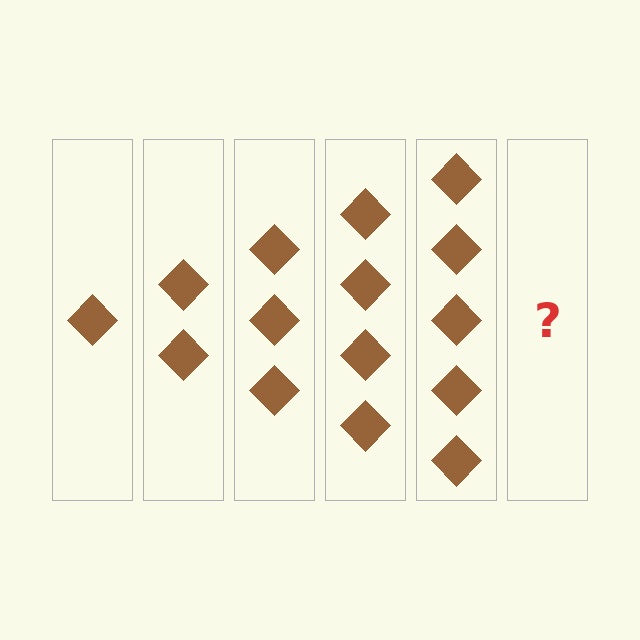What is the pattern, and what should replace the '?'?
The pattern is that each step adds one more diamond. The '?' should be 6 diamonds.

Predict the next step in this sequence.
The next step is 6 diamonds.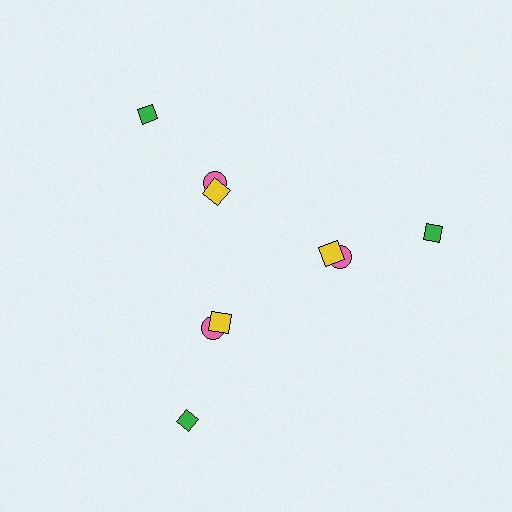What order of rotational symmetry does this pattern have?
This pattern has 3-fold rotational symmetry.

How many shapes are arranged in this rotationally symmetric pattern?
There are 9 shapes, arranged in 3 groups of 3.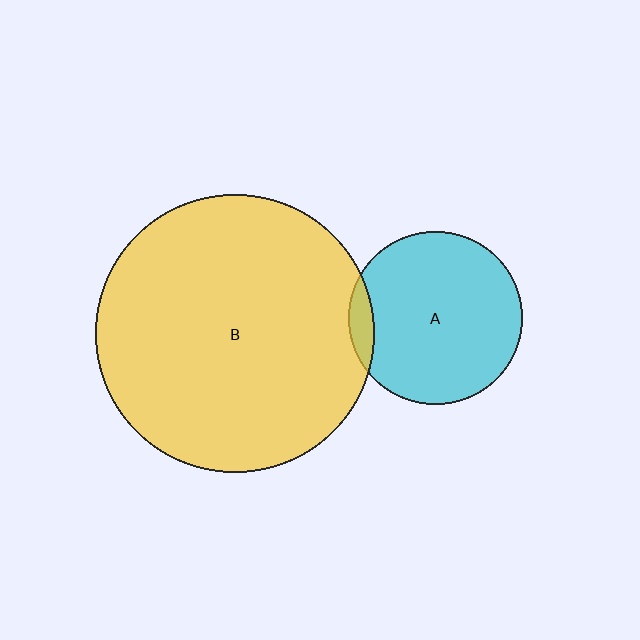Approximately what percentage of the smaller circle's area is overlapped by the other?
Approximately 5%.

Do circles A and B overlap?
Yes.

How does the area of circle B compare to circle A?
Approximately 2.6 times.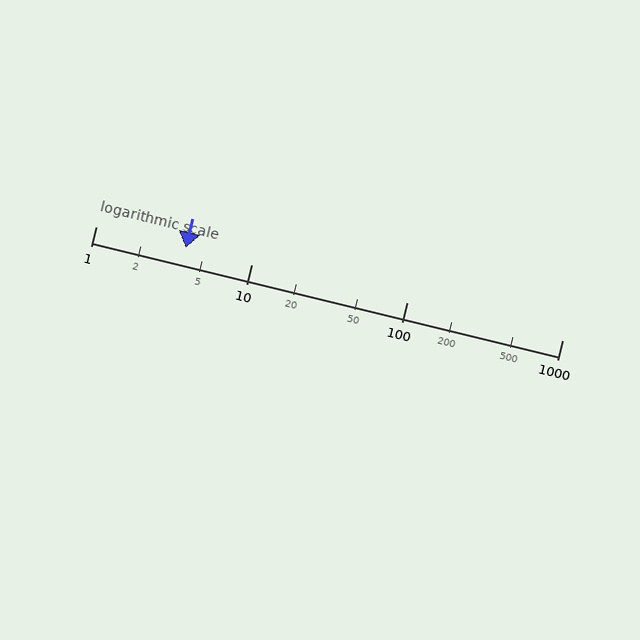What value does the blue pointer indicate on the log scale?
The pointer indicates approximately 3.8.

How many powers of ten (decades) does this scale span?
The scale spans 3 decades, from 1 to 1000.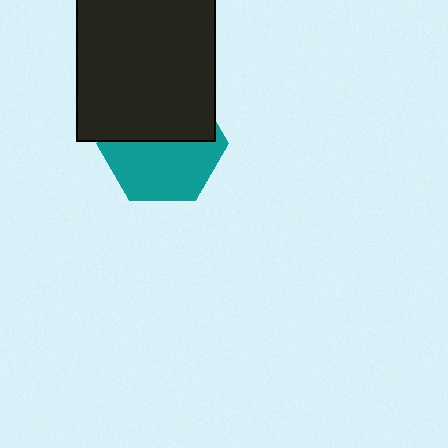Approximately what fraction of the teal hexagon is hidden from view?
Roughly 47% of the teal hexagon is hidden behind the black rectangle.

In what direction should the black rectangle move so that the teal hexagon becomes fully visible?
The black rectangle should move up. That is the shortest direction to clear the overlap and leave the teal hexagon fully visible.